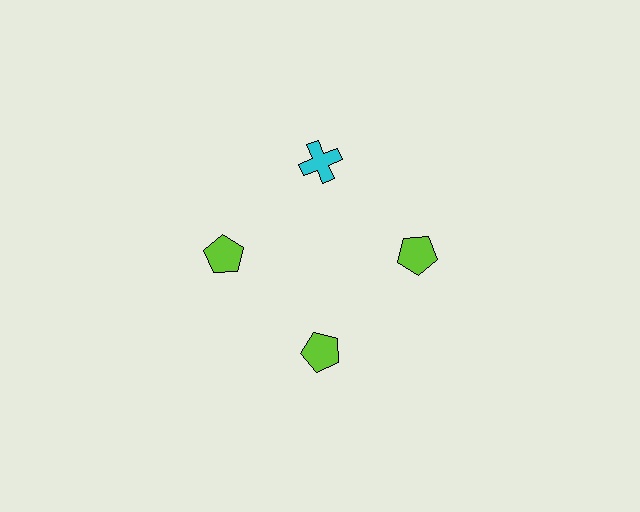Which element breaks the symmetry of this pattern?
The cyan cross at roughly the 12 o'clock position breaks the symmetry. All other shapes are lime pentagons.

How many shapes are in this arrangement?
There are 4 shapes arranged in a ring pattern.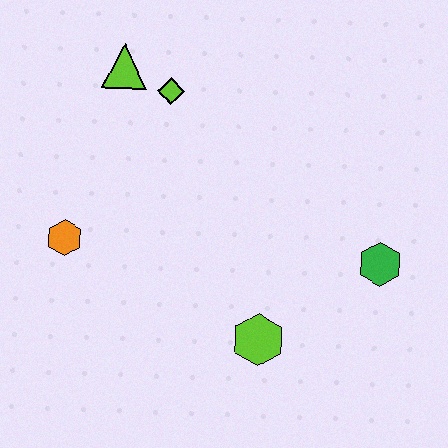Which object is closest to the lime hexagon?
The green hexagon is closest to the lime hexagon.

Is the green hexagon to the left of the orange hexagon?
No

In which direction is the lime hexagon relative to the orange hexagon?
The lime hexagon is to the right of the orange hexagon.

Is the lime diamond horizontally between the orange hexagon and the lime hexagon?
Yes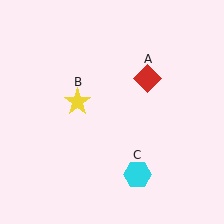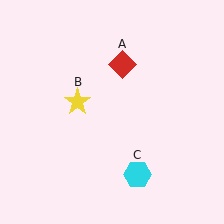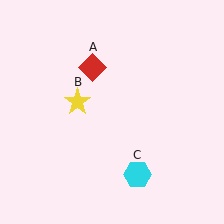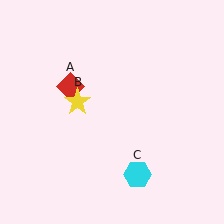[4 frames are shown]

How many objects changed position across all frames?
1 object changed position: red diamond (object A).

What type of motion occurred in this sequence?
The red diamond (object A) rotated counterclockwise around the center of the scene.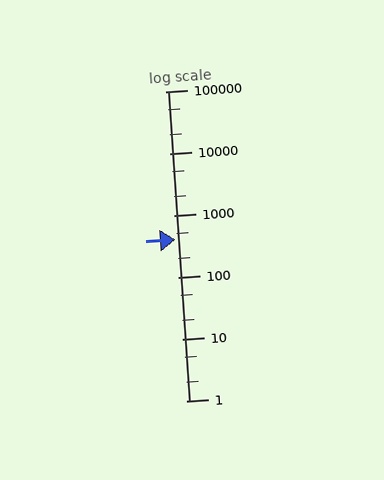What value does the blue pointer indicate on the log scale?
The pointer indicates approximately 400.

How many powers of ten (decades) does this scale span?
The scale spans 5 decades, from 1 to 100000.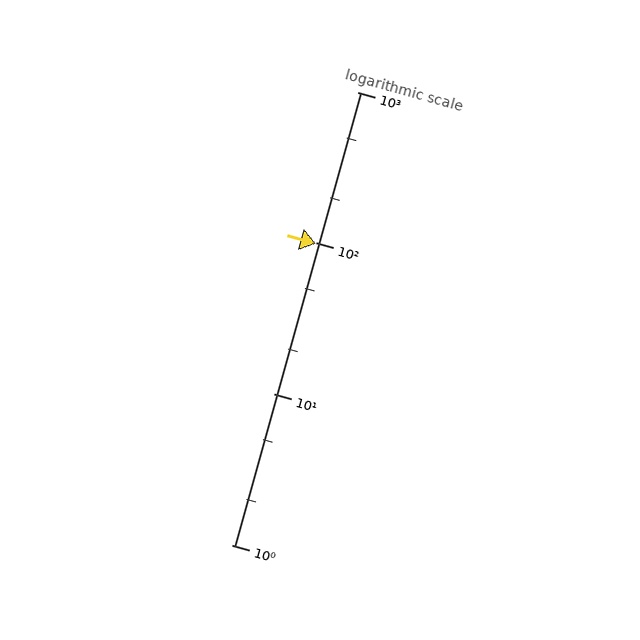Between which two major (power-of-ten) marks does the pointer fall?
The pointer is between 10 and 100.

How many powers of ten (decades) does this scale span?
The scale spans 3 decades, from 1 to 1000.